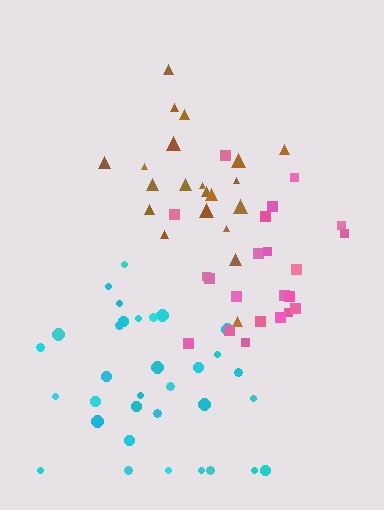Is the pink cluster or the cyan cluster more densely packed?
Pink.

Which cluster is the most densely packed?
Pink.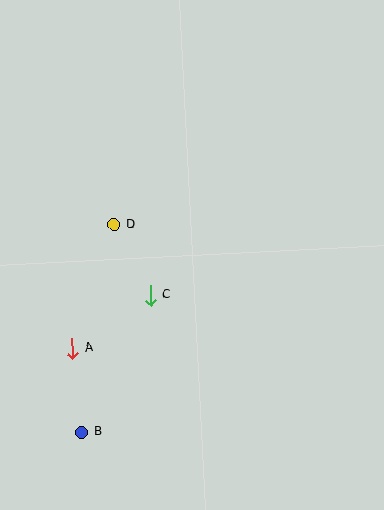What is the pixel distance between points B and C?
The distance between B and C is 153 pixels.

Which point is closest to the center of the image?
Point C at (150, 295) is closest to the center.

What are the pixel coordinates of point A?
Point A is at (73, 349).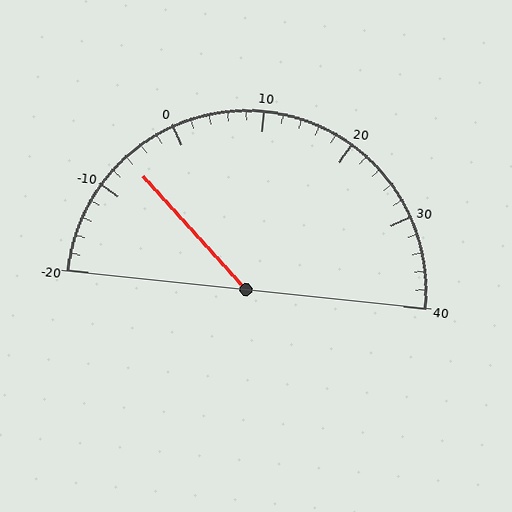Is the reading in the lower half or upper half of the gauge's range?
The reading is in the lower half of the range (-20 to 40).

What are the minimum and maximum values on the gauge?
The gauge ranges from -20 to 40.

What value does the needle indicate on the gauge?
The needle indicates approximately -6.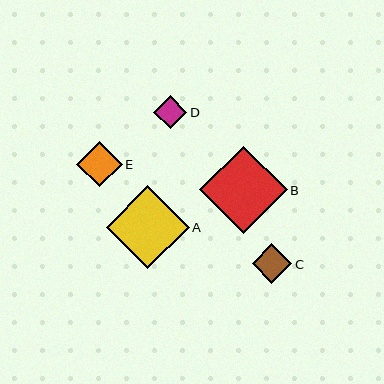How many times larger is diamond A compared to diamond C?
Diamond A is approximately 2.1 times the size of diamond C.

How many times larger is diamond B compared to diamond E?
Diamond B is approximately 1.9 times the size of diamond E.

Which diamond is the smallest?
Diamond D is the smallest with a size of approximately 33 pixels.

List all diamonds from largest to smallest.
From largest to smallest: B, A, E, C, D.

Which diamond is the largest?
Diamond B is the largest with a size of approximately 87 pixels.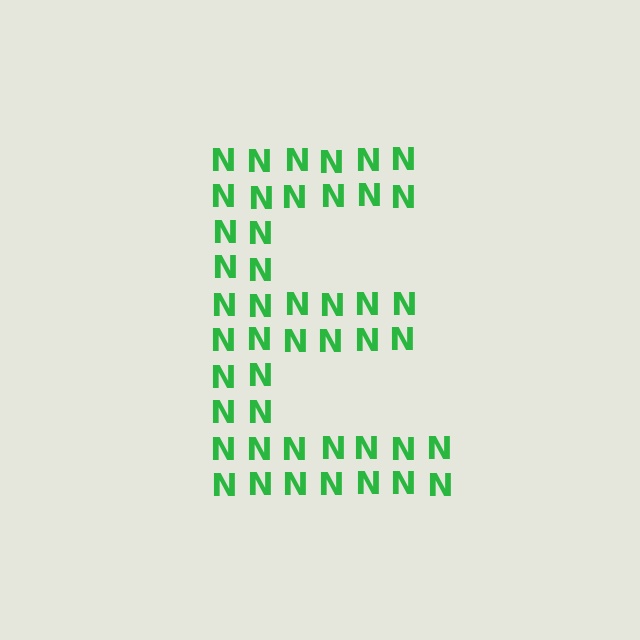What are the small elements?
The small elements are letter N's.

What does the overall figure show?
The overall figure shows the letter E.